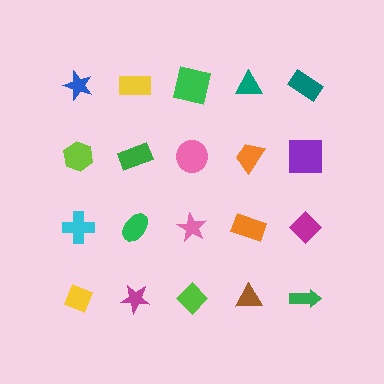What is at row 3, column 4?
An orange rectangle.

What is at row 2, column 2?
A green rectangle.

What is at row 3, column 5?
A magenta diamond.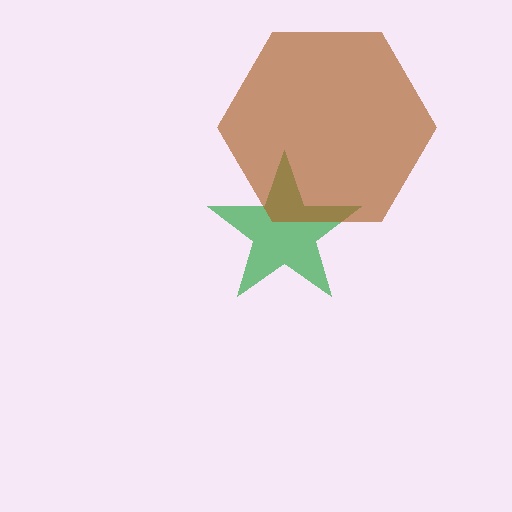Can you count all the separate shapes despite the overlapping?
Yes, there are 2 separate shapes.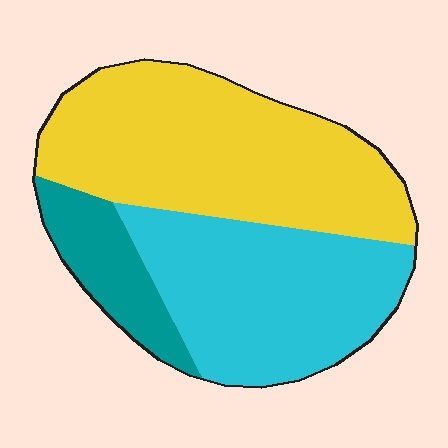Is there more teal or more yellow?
Yellow.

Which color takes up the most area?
Yellow, at roughly 50%.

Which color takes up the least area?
Teal, at roughly 15%.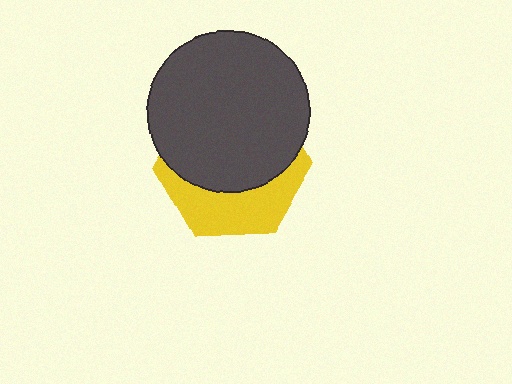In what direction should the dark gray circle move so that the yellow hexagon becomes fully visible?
The dark gray circle should move up. That is the shortest direction to clear the overlap and leave the yellow hexagon fully visible.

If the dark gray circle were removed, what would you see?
You would see the complete yellow hexagon.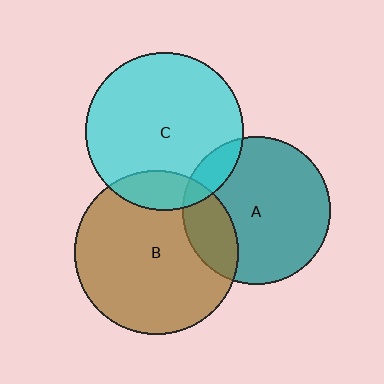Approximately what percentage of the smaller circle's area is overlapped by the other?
Approximately 20%.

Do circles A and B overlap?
Yes.